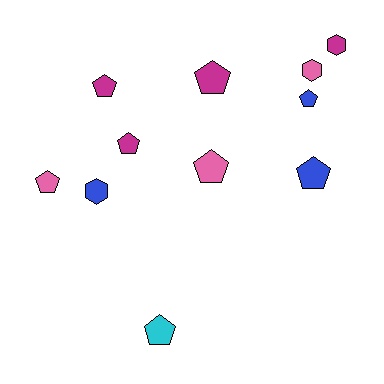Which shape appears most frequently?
Pentagon, with 8 objects.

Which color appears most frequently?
Magenta, with 4 objects.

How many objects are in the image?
There are 11 objects.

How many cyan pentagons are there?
There is 1 cyan pentagon.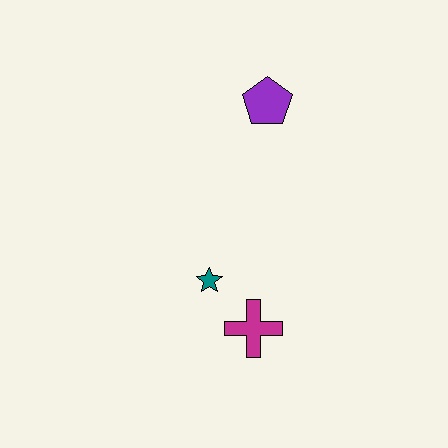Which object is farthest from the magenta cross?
The purple pentagon is farthest from the magenta cross.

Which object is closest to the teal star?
The magenta cross is closest to the teal star.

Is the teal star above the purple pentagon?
No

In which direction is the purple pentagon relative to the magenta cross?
The purple pentagon is above the magenta cross.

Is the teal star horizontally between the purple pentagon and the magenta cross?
No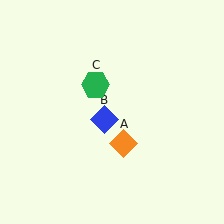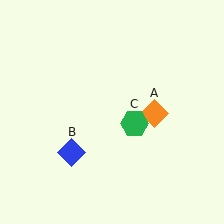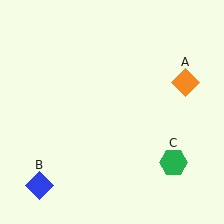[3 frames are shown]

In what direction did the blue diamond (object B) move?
The blue diamond (object B) moved down and to the left.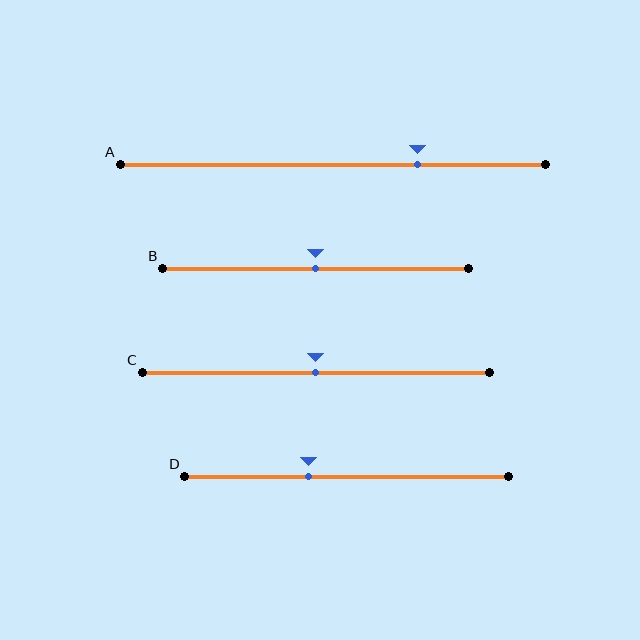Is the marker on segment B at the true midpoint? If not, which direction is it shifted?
Yes, the marker on segment B is at the true midpoint.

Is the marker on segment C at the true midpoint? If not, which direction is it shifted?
Yes, the marker on segment C is at the true midpoint.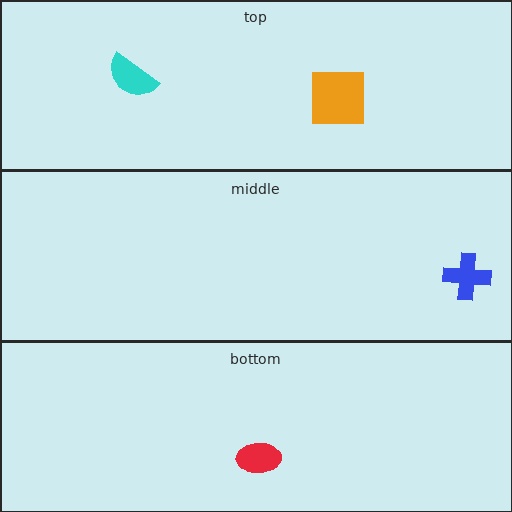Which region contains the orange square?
The top region.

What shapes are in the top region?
The cyan semicircle, the orange square.